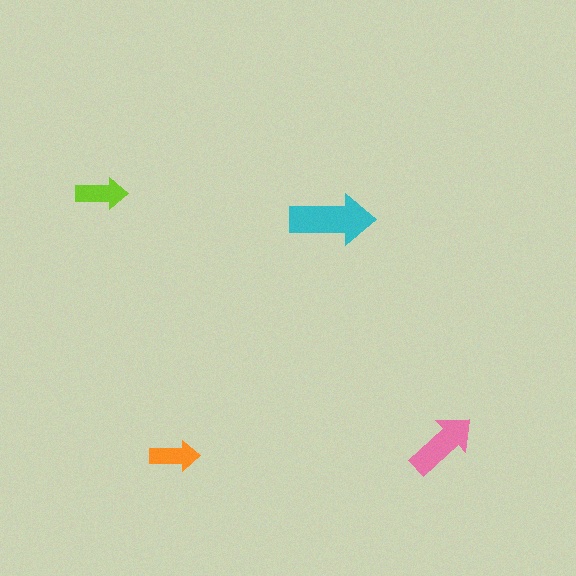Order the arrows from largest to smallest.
the cyan one, the pink one, the lime one, the orange one.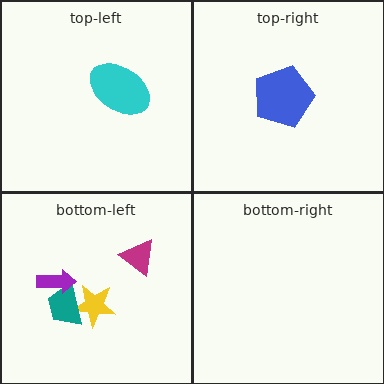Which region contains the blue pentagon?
The top-right region.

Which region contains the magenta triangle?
The bottom-left region.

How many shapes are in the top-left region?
1.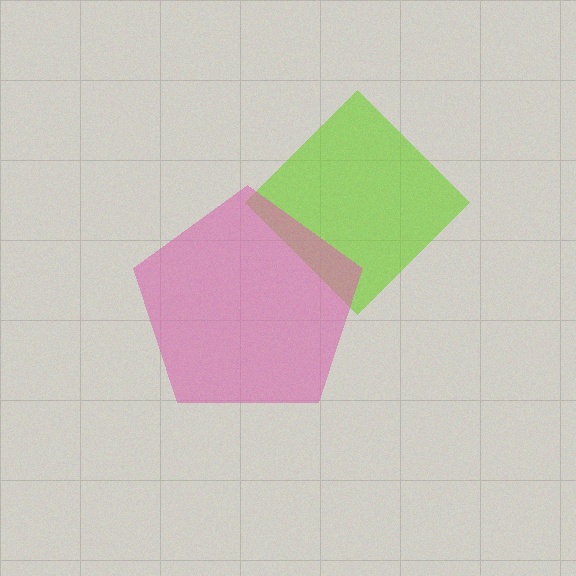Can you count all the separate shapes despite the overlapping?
Yes, there are 2 separate shapes.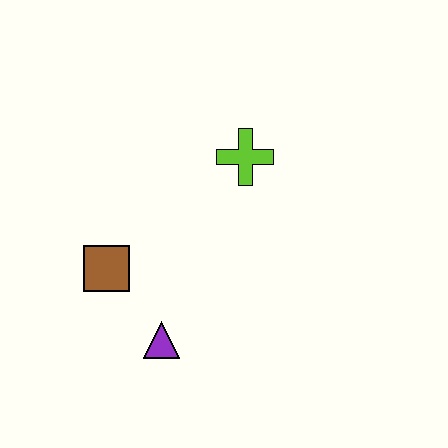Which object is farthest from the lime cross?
The purple triangle is farthest from the lime cross.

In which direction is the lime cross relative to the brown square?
The lime cross is to the right of the brown square.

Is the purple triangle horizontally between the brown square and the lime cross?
Yes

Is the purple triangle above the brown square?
No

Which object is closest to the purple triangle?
The brown square is closest to the purple triangle.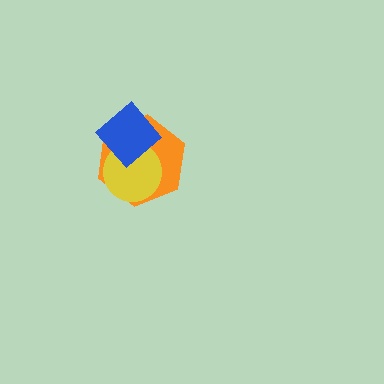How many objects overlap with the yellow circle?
2 objects overlap with the yellow circle.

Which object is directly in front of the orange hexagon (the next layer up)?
The yellow circle is directly in front of the orange hexagon.